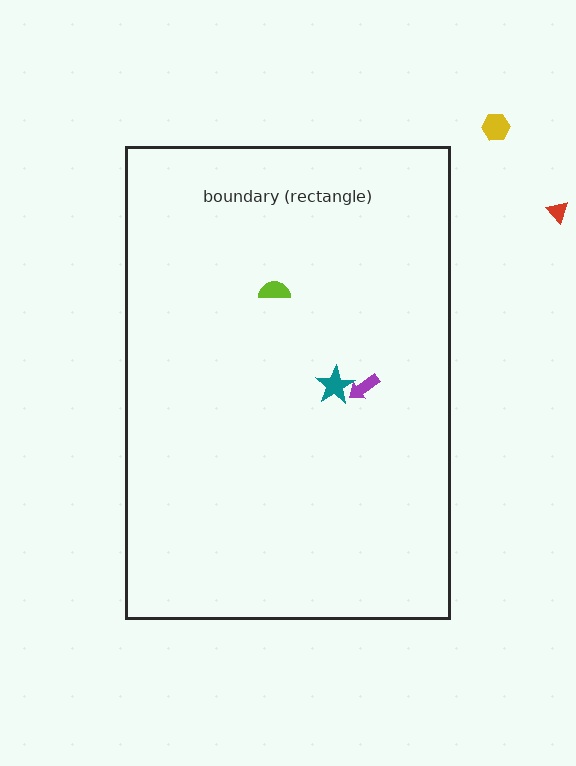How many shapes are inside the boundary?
3 inside, 2 outside.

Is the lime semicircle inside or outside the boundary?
Inside.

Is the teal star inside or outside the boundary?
Inside.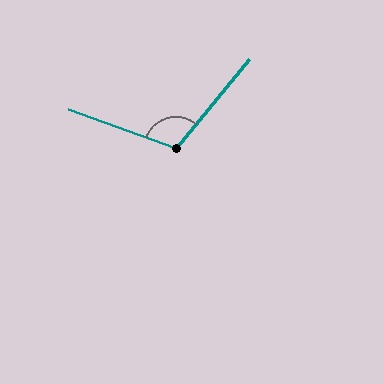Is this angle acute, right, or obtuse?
It is obtuse.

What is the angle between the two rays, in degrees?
Approximately 109 degrees.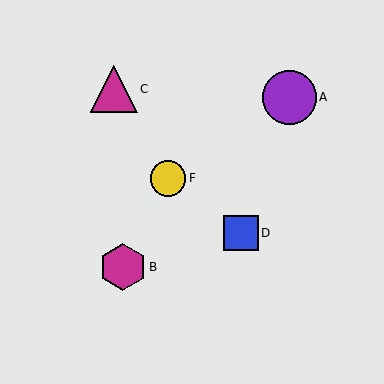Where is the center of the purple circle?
The center of the purple circle is at (289, 97).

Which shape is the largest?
The purple circle (labeled A) is the largest.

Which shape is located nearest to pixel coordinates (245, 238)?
The blue square (labeled D) at (241, 233) is nearest to that location.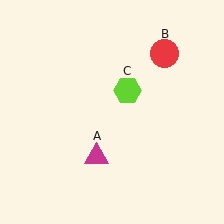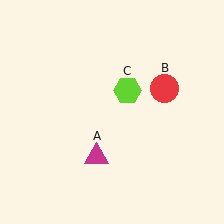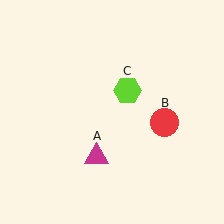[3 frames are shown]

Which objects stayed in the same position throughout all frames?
Magenta triangle (object A) and lime hexagon (object C) remained stationary.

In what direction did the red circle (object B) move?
The red circle (object B) moved down.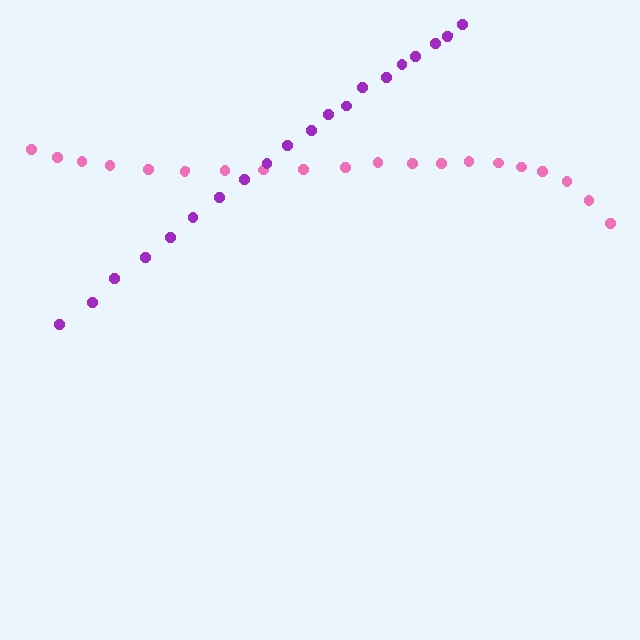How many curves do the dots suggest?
There are 2 distinct paths.